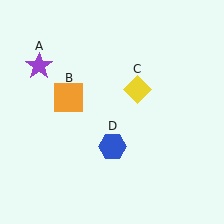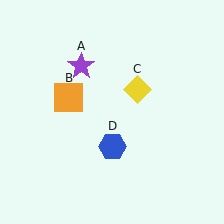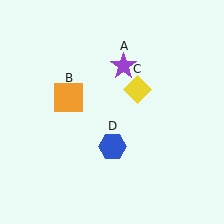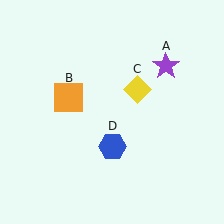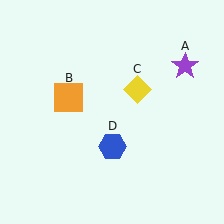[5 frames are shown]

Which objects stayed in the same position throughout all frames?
Orange square (object B) and yellow diamond (object C) and blue hexagon (object D) remained stationary.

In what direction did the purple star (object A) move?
The purple star (object A) moved right.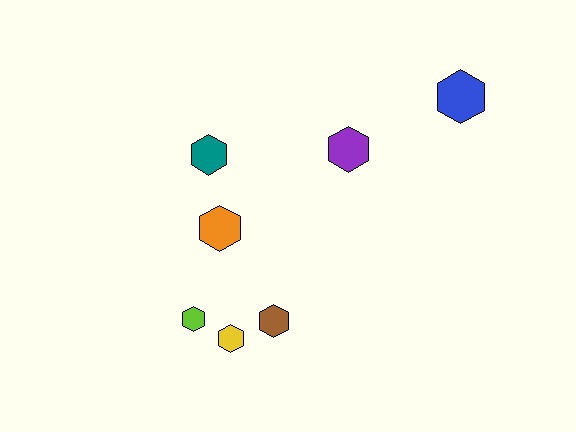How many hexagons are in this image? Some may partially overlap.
There are 7 hexagons.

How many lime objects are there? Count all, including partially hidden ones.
There is 1 lime object.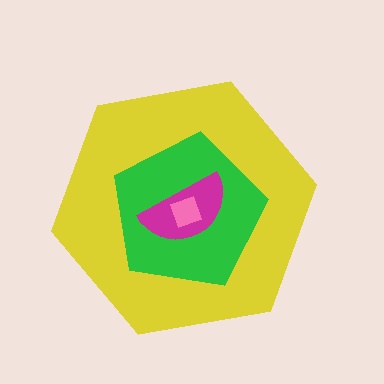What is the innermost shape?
The pink square.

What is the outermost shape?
The yellow hexagon.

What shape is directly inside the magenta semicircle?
The pink square.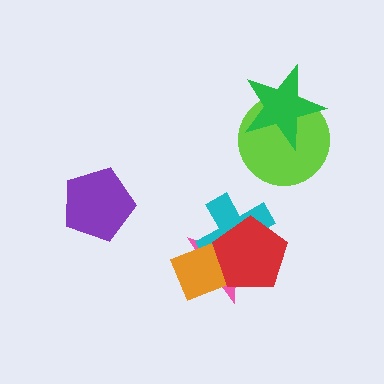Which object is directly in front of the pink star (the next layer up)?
The cyan cross is directly in front of the pink star.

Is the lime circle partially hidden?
Yes, it is partially covered by another shape.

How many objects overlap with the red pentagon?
3 objects overlap with the red pentagon.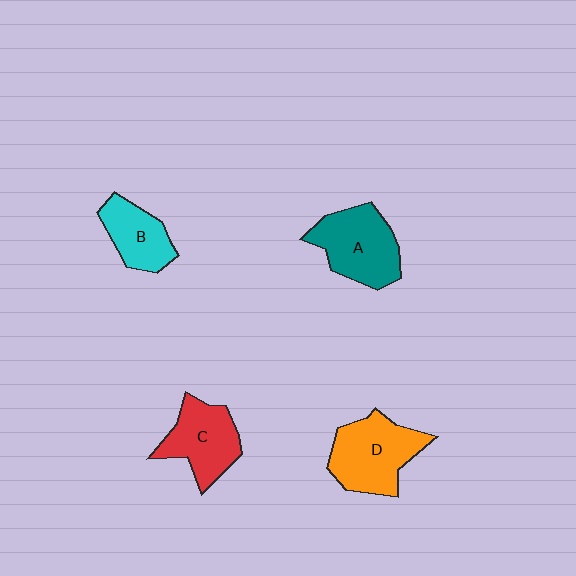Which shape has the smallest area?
Shape B (cyan).